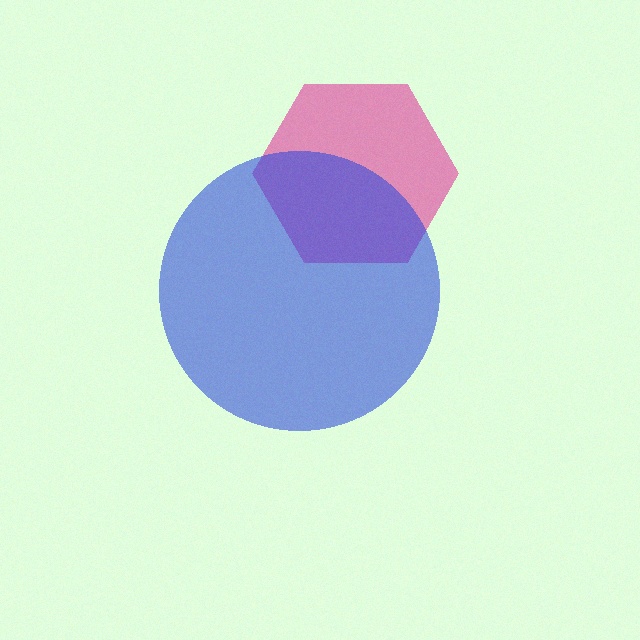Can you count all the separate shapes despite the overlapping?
Yes, there are 2 separate shapes.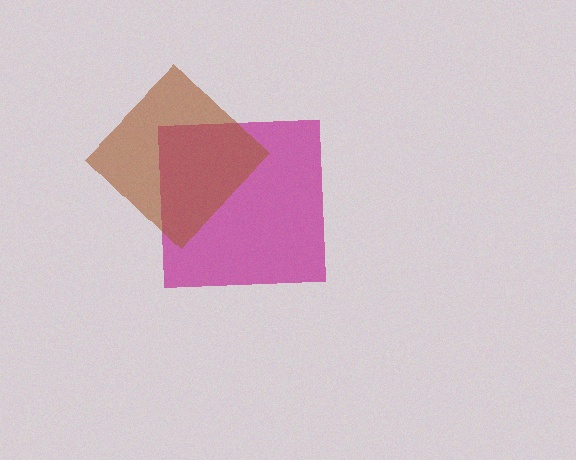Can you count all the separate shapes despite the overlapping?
Yes, there are 2 separate shapes.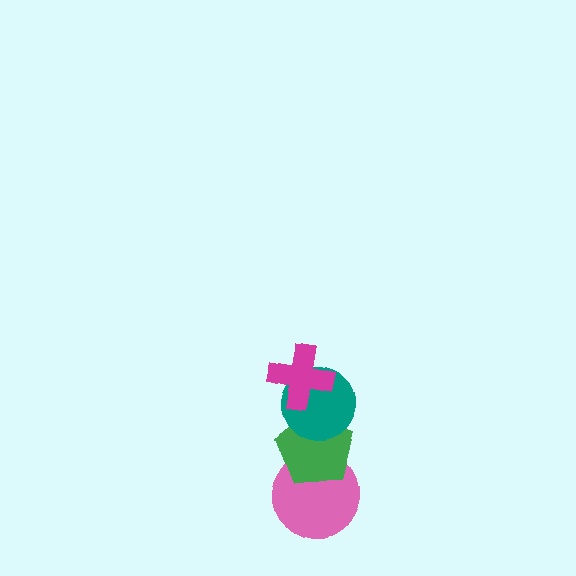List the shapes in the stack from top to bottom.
From top to bottom: the magenta cross, the teal circle, the green pentagon, the pink circle.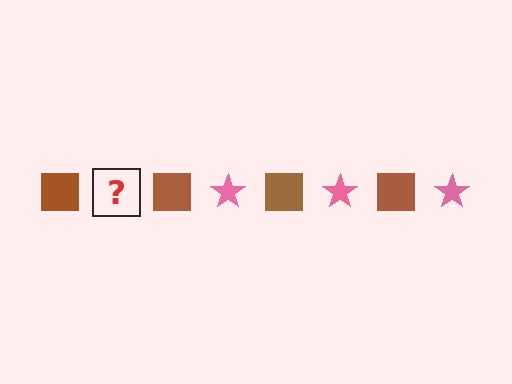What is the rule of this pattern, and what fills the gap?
The rule is that the pattern alternates between brown square and pink star. The gap should be filled with a pink star.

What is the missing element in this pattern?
The missing element is a pink star.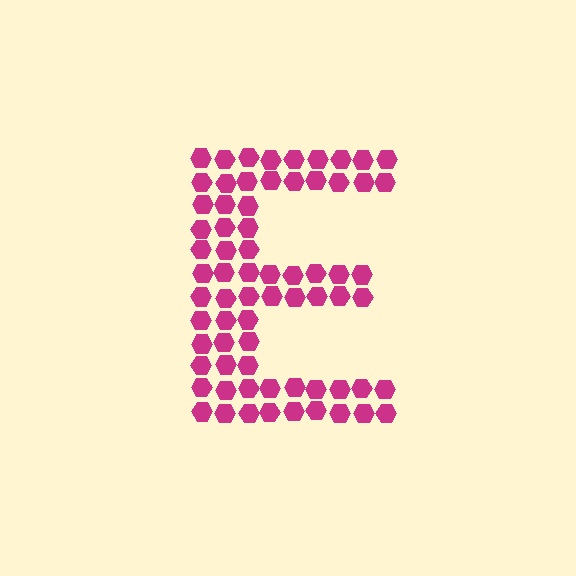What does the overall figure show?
The overall figure shows the letter E.